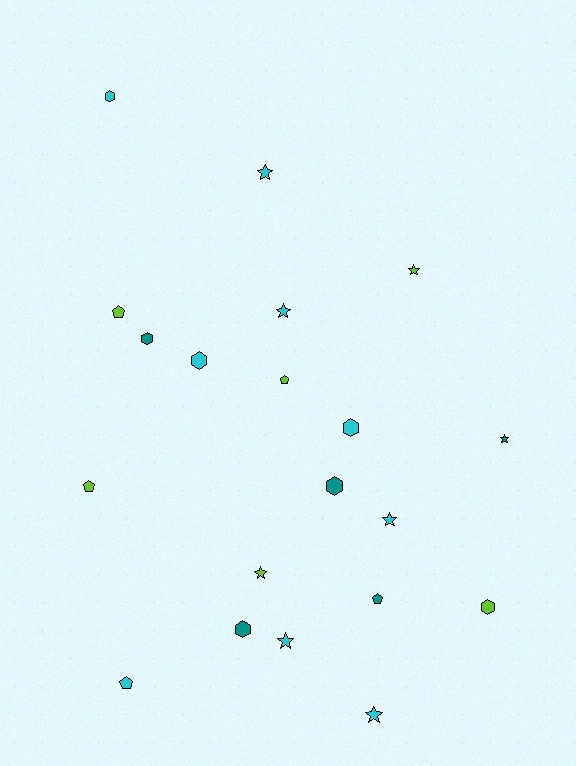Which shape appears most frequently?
Star, with 8 objects.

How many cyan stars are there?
There are 5 cyan stars.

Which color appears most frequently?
Cyan, with 9 objects.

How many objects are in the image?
There are 20 objects.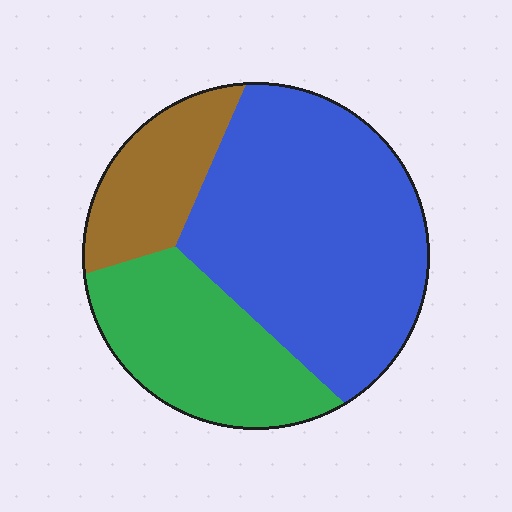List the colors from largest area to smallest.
From largest to smallest: blue, green, brown.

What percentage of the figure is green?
Green covers about 30% of the figure.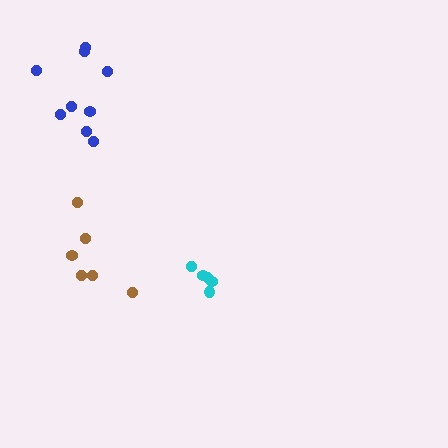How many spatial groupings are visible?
There are 3 spatial groupings.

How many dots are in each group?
Group 1: 6 dots, Group 2: 5 dots, Group 3: 9 dots (20 total).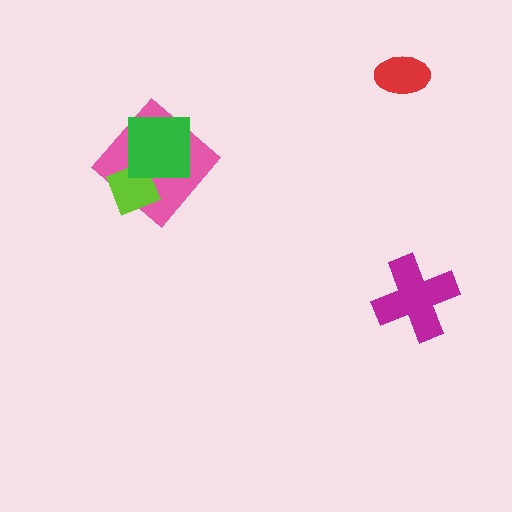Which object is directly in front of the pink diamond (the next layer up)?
The lime diamond is directly in front of the pink diamond.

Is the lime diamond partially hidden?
Yes, it is partially covered by another shape.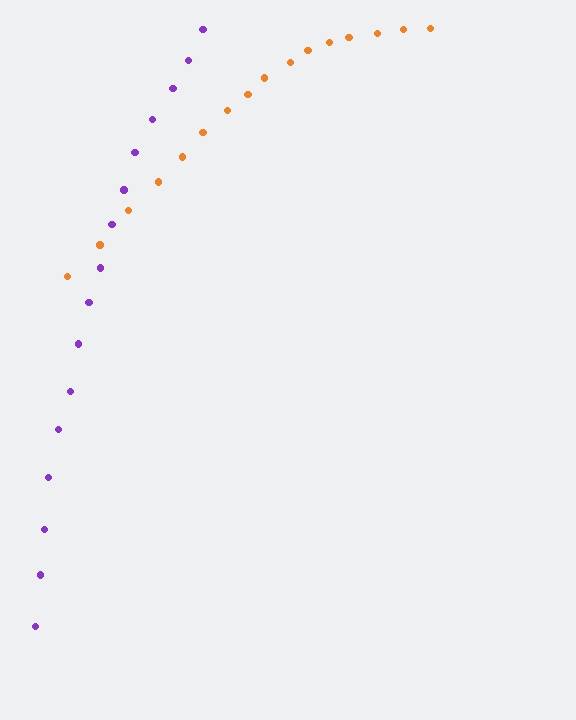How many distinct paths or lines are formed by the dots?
There are 2 distinct paths.